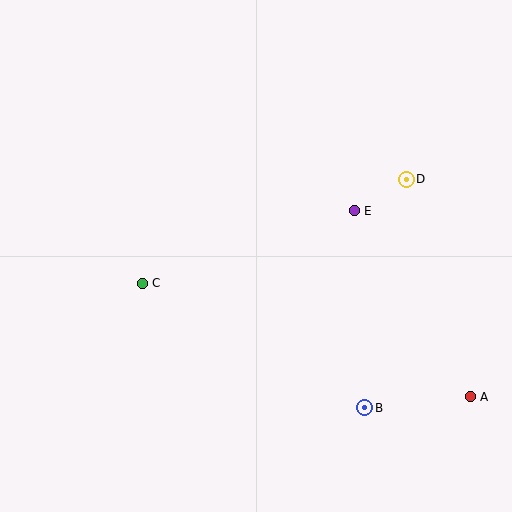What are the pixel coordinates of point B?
Point B is at (365, 408).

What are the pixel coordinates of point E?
Point E is at (354, 211).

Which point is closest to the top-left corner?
Point C is closest to the top-left corner.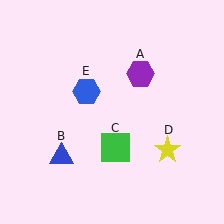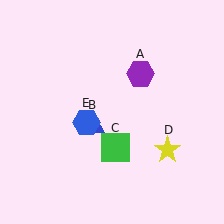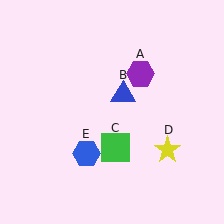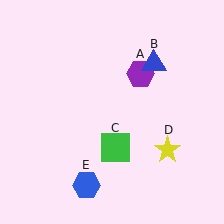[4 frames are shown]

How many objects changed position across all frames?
2 objects changed position: blue triangle (object B), blue hexagon (object E).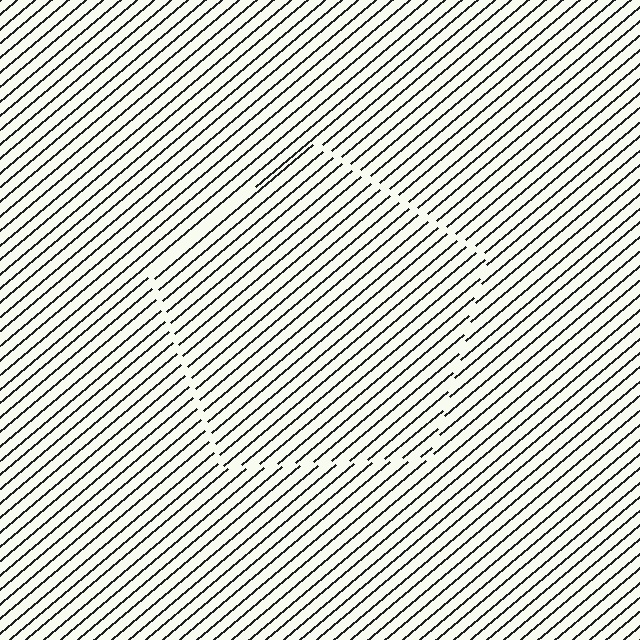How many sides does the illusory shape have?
5 sides — the line-ends trace a pentagon.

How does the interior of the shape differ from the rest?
The interior of the shape contains the same grating, shifted by half a period — the contour is defined by the phase discontinuity where line-ends from the inner and outer gratings abut.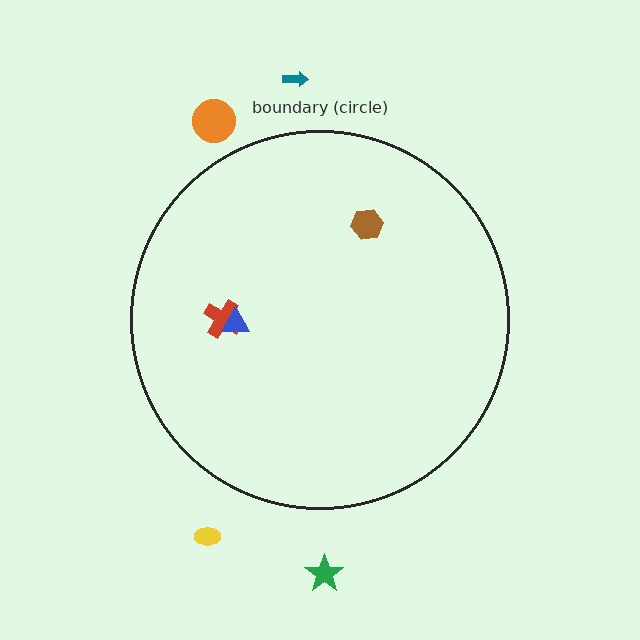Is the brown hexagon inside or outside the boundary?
Inside.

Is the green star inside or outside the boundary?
Outside.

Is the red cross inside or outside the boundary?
Inside.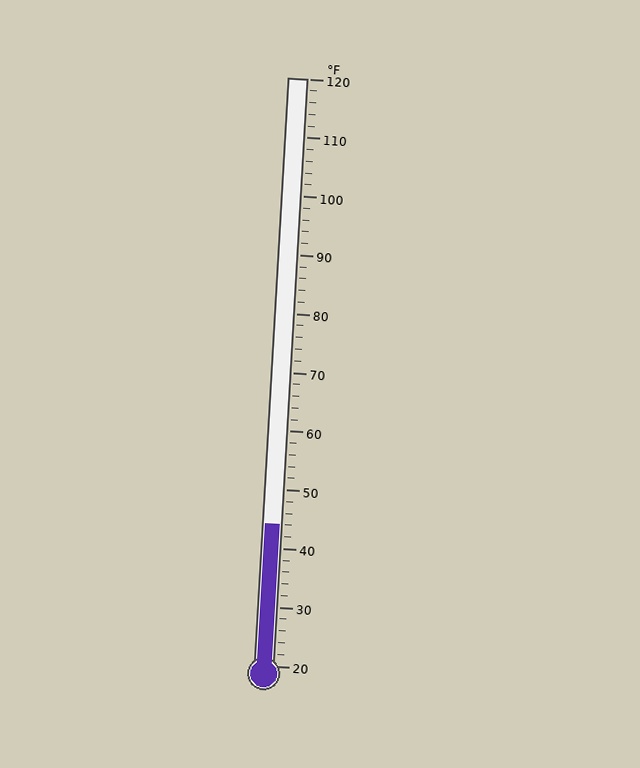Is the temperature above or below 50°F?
The temperature is below 50°F.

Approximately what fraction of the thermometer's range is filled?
The thermometer is filled to approximately 25% of its range.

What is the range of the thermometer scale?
The thermometer scale ranges from 20°F to 120°F.